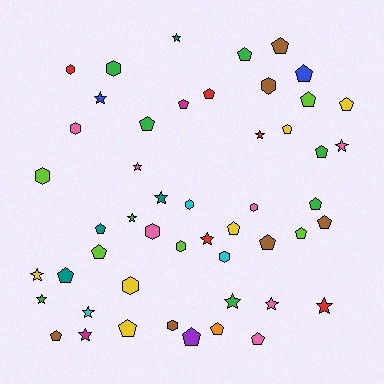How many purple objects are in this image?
There is 1 purple object.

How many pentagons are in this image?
There are 23 pentagons.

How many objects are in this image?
There are 50 objects.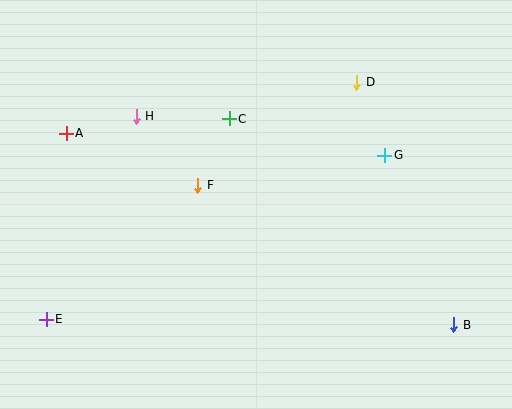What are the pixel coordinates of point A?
Point A is at (66, 133).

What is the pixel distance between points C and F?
The distance between C and F is 73 pixels.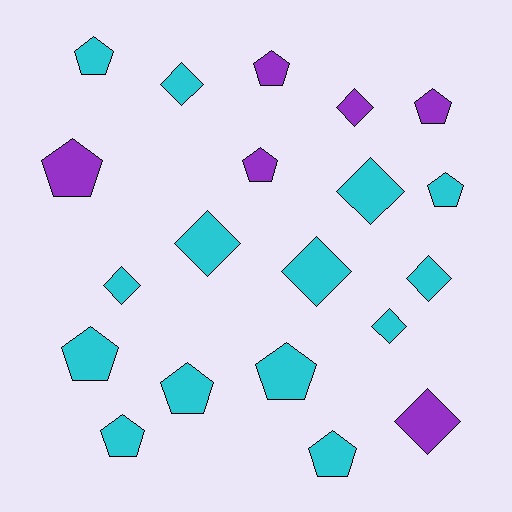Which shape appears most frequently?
Pentagon, with 11 objects.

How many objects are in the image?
There are 20 objects.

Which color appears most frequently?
Cyan, with 14 objects.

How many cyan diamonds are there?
There are 7 cyan diamonds.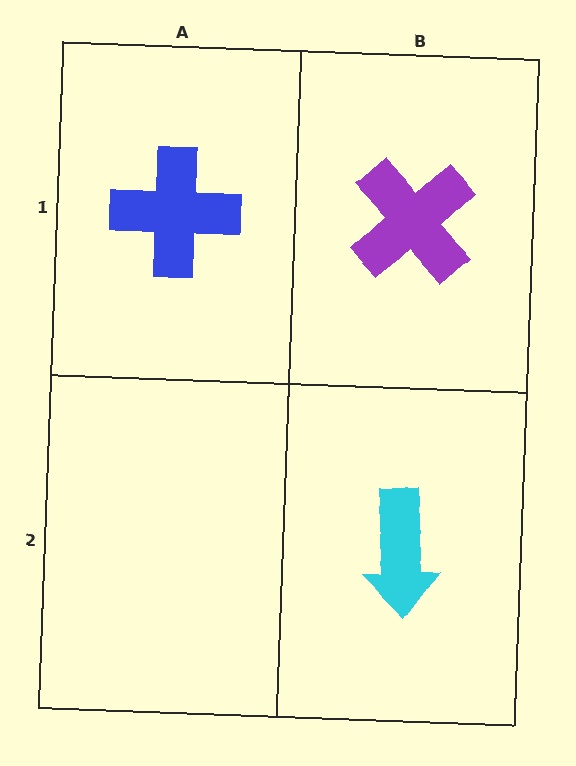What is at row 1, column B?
A purple cross.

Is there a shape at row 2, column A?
No, that cell is empty.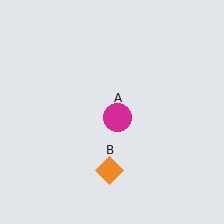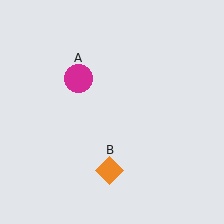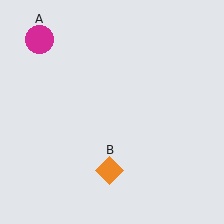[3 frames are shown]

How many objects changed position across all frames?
1 object changed position: magenta circle (object A).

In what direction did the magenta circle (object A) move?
The magenta circle (object A) moved up and to the left.